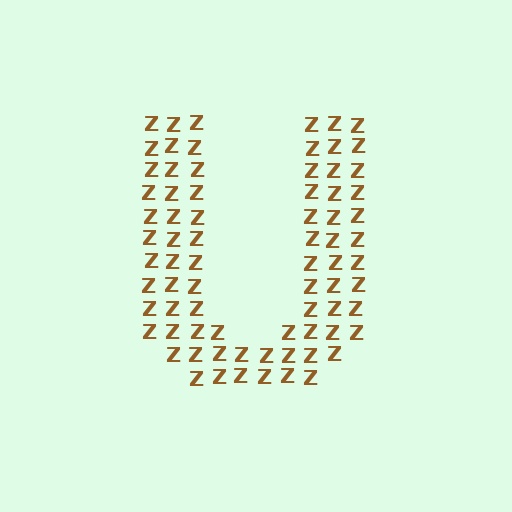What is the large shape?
The large shape is the letter U.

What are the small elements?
The small elements are letter Z's.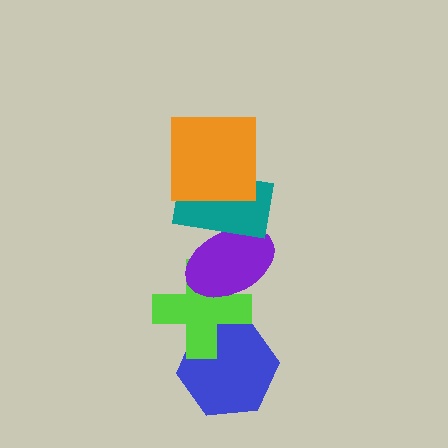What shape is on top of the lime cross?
The purple ellipse is on top of the lime cross.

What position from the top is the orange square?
The orange square is 1st from the top.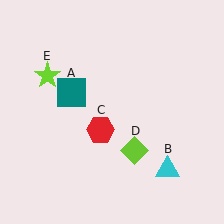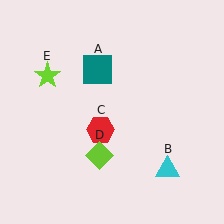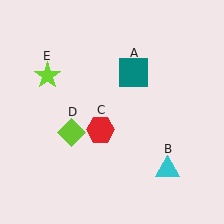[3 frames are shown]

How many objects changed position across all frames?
2 objects changed position: teal square (object A), lime diamond (object D).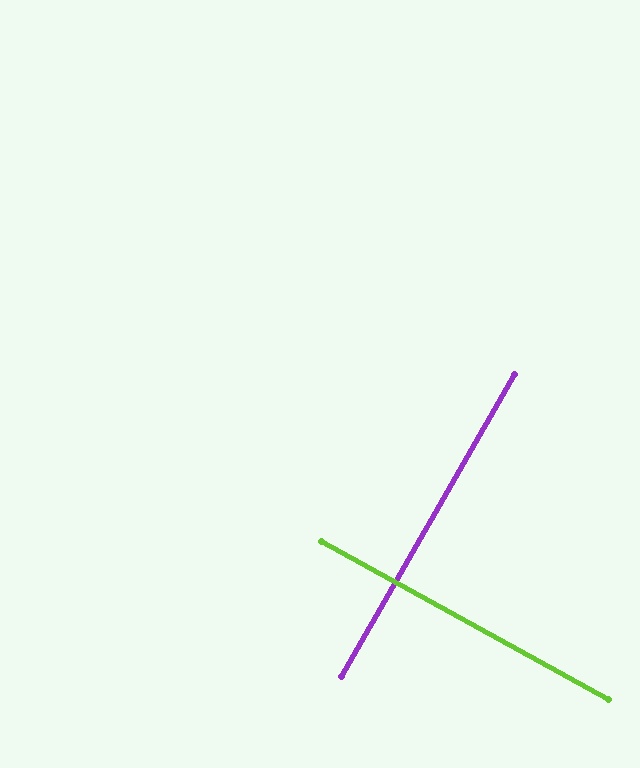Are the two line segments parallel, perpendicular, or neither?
Perpendicular — they meet at approximately 89°.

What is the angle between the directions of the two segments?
Approximately 89 degrees.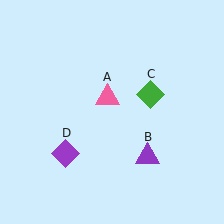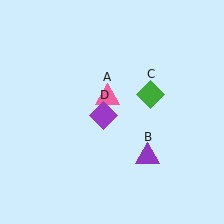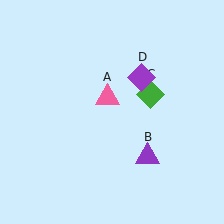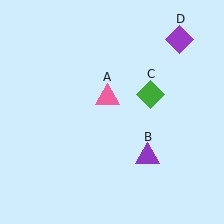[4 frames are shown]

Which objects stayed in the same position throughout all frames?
Pink triangle (object A) and purple triangle (object B) and green diamond (object C) remained stationary.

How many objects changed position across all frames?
1 object changed position: purple diamond (object D).